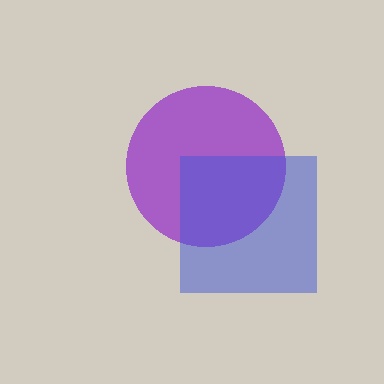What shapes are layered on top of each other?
The layered shapes are: a purple circle, a blue square.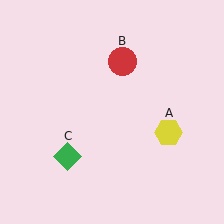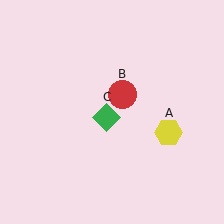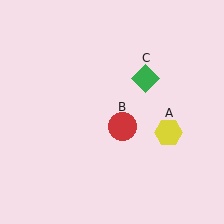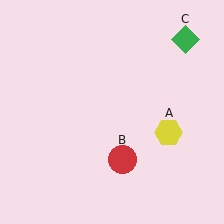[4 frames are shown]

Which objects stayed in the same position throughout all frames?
Yellow hexagon (object A) remained stationary.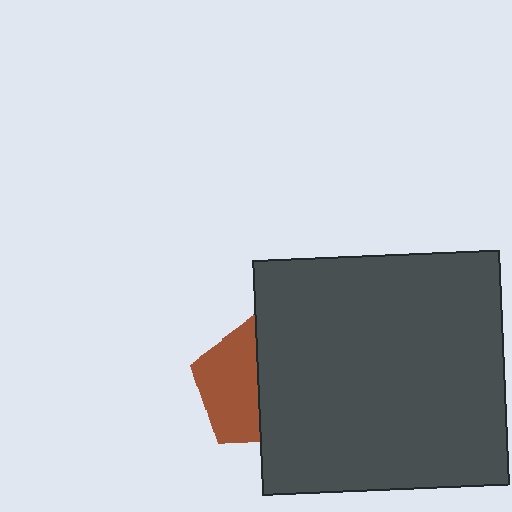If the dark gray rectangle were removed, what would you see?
You would see the complete brown pentagon.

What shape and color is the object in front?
The object in front is a dark gray rectangle.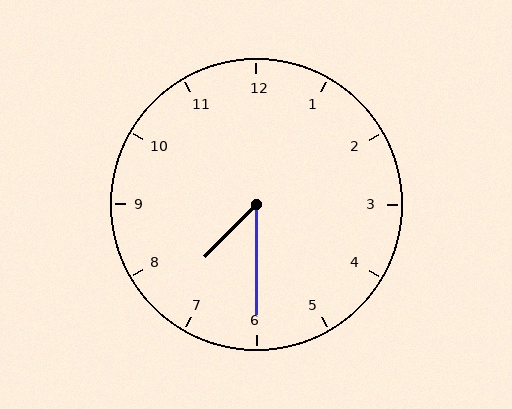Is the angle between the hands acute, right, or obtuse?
It is acute.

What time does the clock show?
7:30.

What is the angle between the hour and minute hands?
Approximately 45 degrees.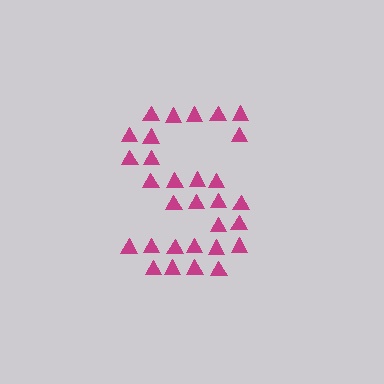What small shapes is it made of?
It is made of small triangles.